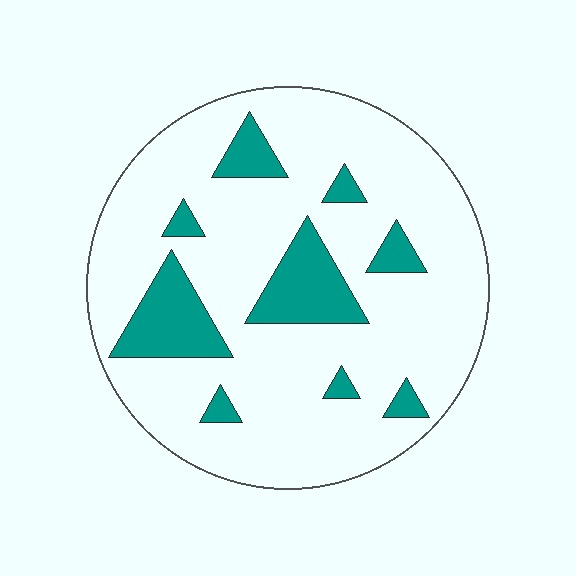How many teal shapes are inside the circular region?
9.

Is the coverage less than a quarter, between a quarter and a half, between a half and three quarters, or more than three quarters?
Less than a quarter.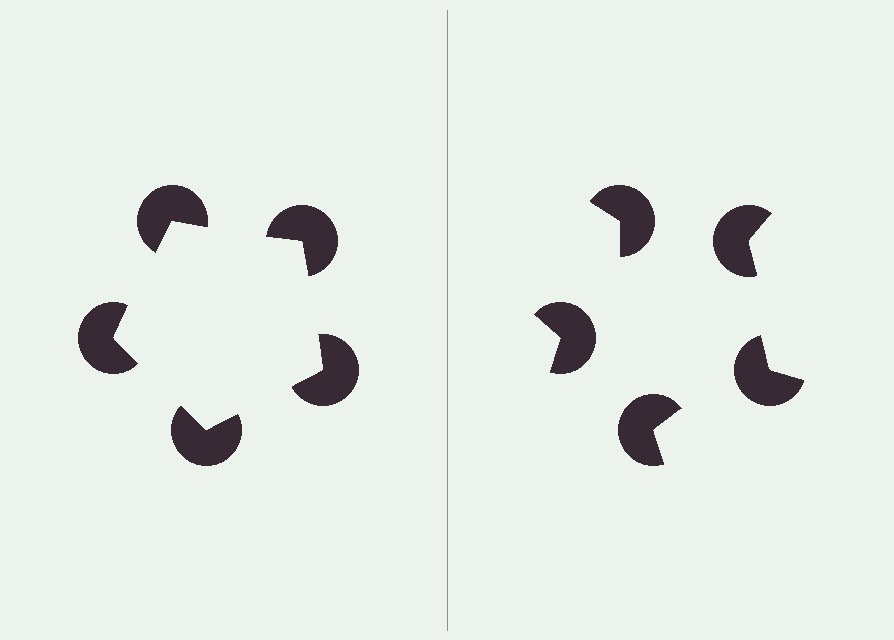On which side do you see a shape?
An illusory pentagon appears on the left side. On the right side the wedge cuts are rotated, so no coherent shape forms.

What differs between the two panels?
The pac-man discs are positioned identically on both sides; only the wedge orientations differ. On the left they align to a pentagon; on the right they are misaligned.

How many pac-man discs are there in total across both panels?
10 — 5 on each side.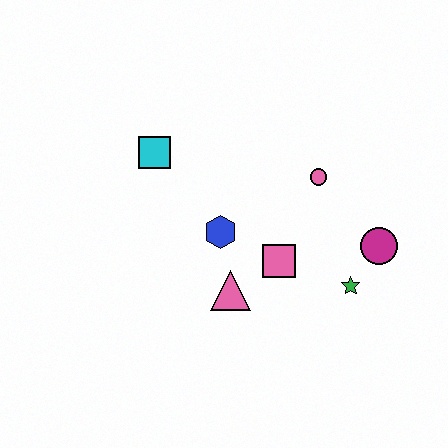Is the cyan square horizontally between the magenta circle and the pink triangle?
No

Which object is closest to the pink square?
The pink triangle is closest to the pink square.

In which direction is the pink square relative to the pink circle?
The pink square is below the pink circle.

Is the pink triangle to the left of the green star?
Yes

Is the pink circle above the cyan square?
No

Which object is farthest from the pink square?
The cyan square is farthest from the pink square.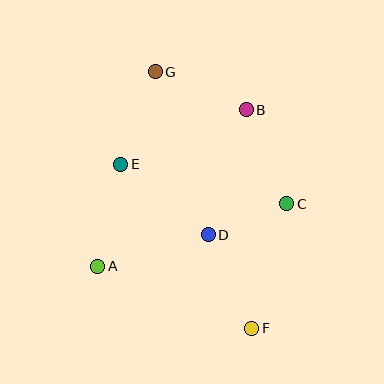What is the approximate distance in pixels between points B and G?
The distance between B and G is approximately 99 pixels.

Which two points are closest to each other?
Points C and D are closest to each other.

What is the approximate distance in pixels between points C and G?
The distance between C and G is approximately 186 pixels.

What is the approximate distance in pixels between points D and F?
The distance between D and F is approximately 103 pixels.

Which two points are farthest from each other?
Points F and G are farthest from each other.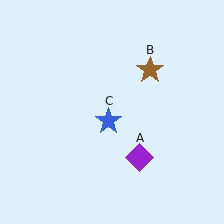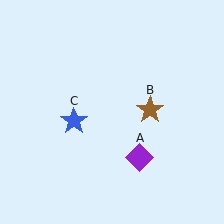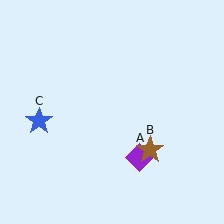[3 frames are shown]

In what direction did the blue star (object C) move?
The blue star (object C) moved left.